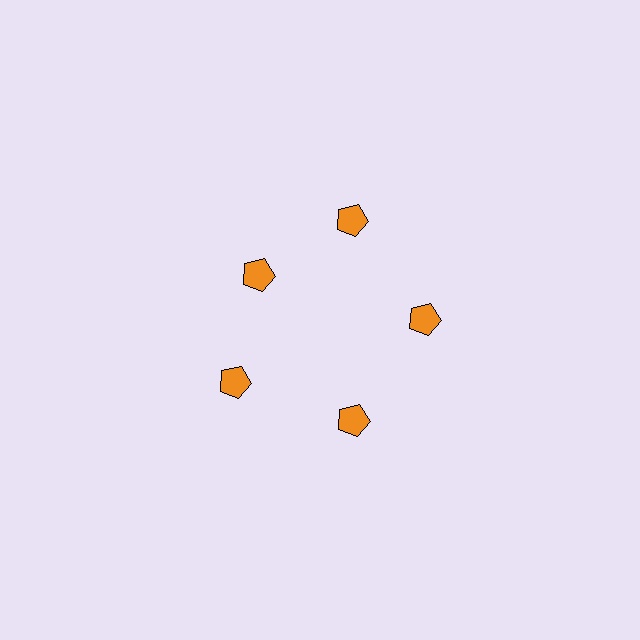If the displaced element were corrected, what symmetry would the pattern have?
It would have 5-fold rotational symmetry — the pattern would map onto itself every 72 degrees.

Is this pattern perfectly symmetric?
No. The 5 orange pentagons are arranged in a ring, but one element near the 10 o'clock position is pulled inward toward the center, breaking the 5-fold rotational symmetry.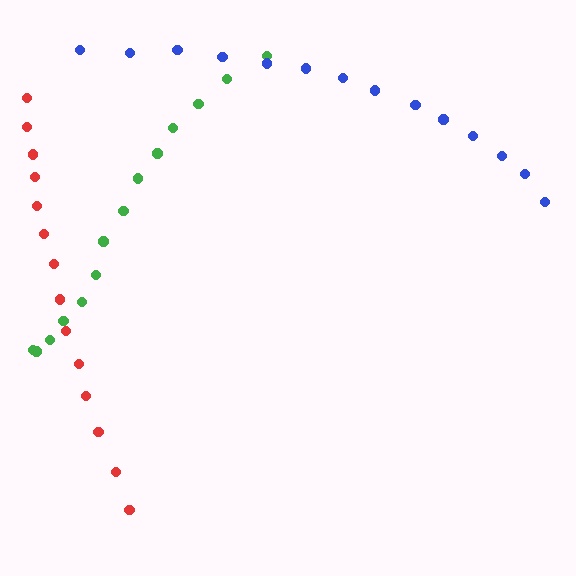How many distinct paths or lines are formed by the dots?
There are 3 distinct paths.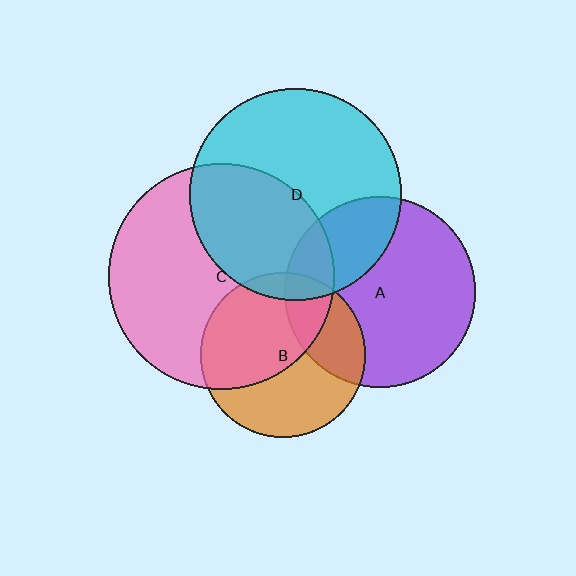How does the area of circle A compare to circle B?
Approximately 1.3 times.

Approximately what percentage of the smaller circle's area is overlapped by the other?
Approximately 40%.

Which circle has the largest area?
Circle C (pink).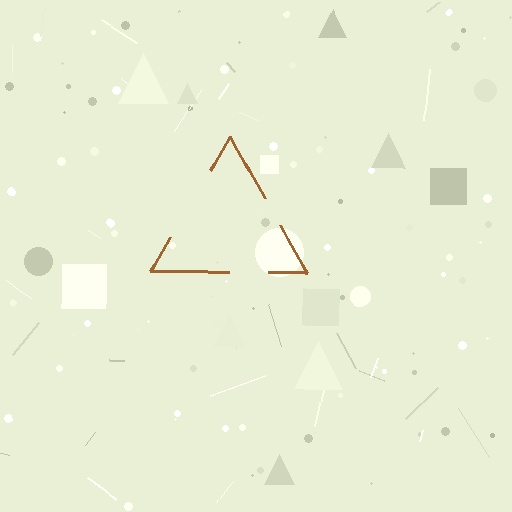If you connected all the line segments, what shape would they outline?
They would outline a triangle.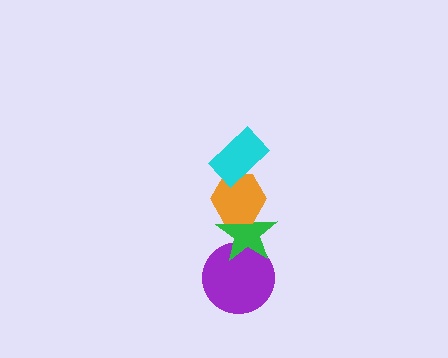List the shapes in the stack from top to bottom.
From top to bottom: the cyan rectangle, the orange hexagon, the green star, the purple circle.